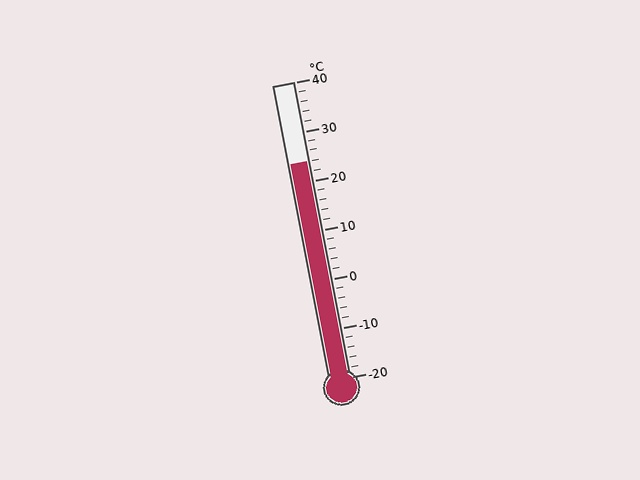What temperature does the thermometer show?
The thermometer shows approximately 24°C.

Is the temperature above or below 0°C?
The temperature is above 0°C.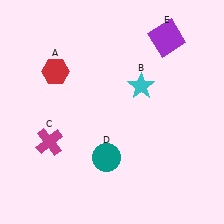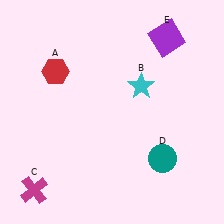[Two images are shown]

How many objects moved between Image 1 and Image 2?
2 objects moved between the two images.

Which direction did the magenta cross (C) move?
The magenta cross (C) moved down.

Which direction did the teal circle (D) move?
The teal circle (D) moved right.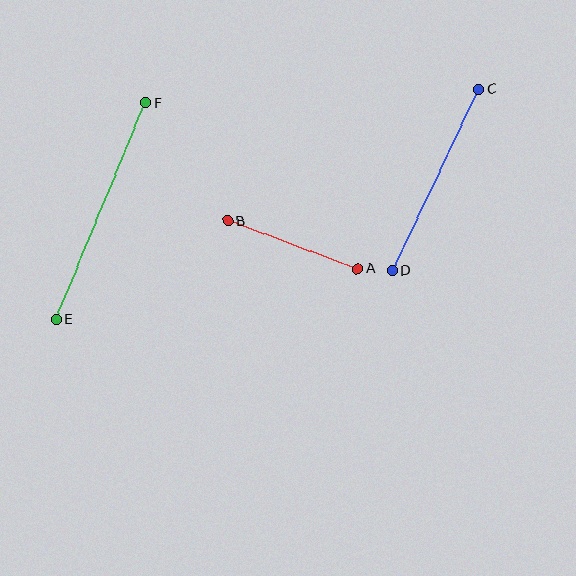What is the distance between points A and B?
The distance is approximately 138 pixels.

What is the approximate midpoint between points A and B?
The midpoint is at approximately (293, 245) pixels.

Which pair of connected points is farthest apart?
Points E and F are farthest apart.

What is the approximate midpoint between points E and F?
The midpoint is at approximately (101, 211) pixels.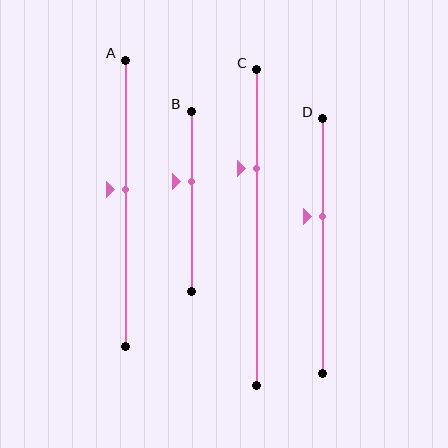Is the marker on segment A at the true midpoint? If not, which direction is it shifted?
No, the marker on segment A is shifted upward by about 5% of the segment length.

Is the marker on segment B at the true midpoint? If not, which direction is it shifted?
No, the marker on segment B is shifted upward by about 11% of the segment length.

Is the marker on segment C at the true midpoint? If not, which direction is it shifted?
No, the marker on segment C is shifted upward by about 19% of the segment length.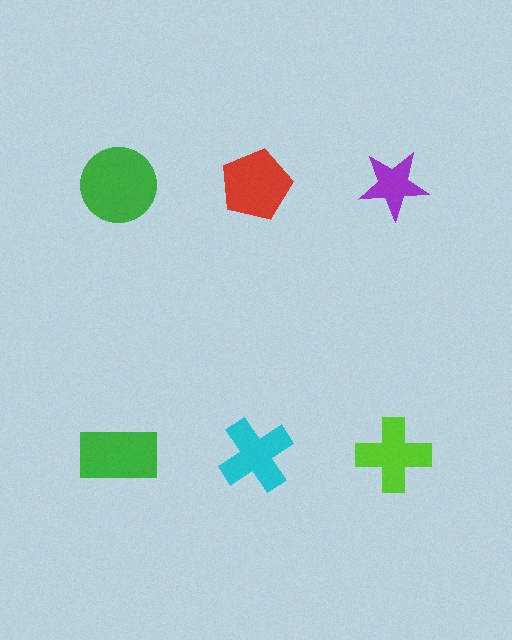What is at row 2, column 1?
A green rectangle.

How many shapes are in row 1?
3 shapes.